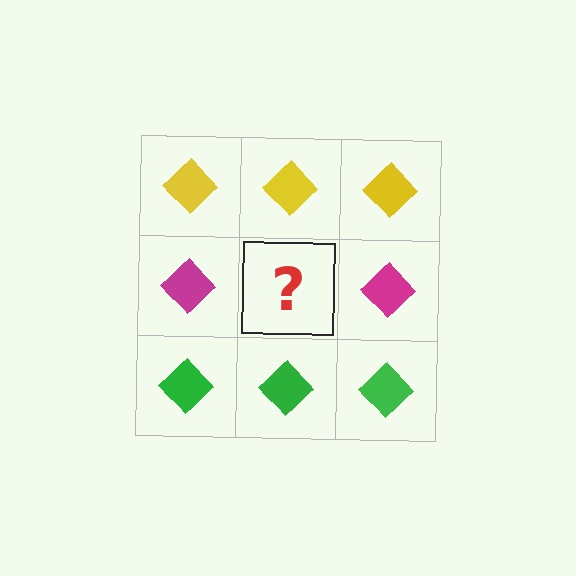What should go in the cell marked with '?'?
The missing cell should contain a magenta diamond.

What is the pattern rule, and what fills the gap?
The rule is that each row has a consistent color. The gap should be filled with a magenta diamond.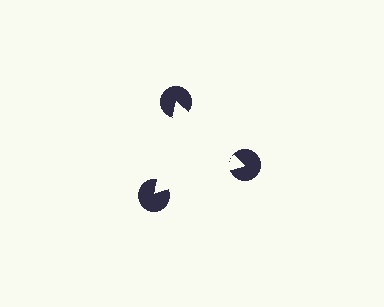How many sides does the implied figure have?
3 sides.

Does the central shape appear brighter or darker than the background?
It typically appears slightly brighter than the background, even though no actual brightness change is drawn.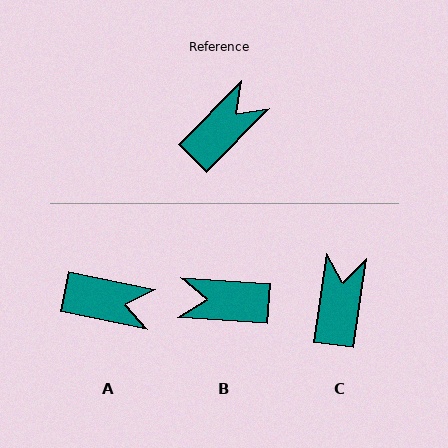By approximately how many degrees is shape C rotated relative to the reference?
Approximately 37 degrees counter-clockwise.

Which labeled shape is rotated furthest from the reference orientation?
B, about 131 degrees away.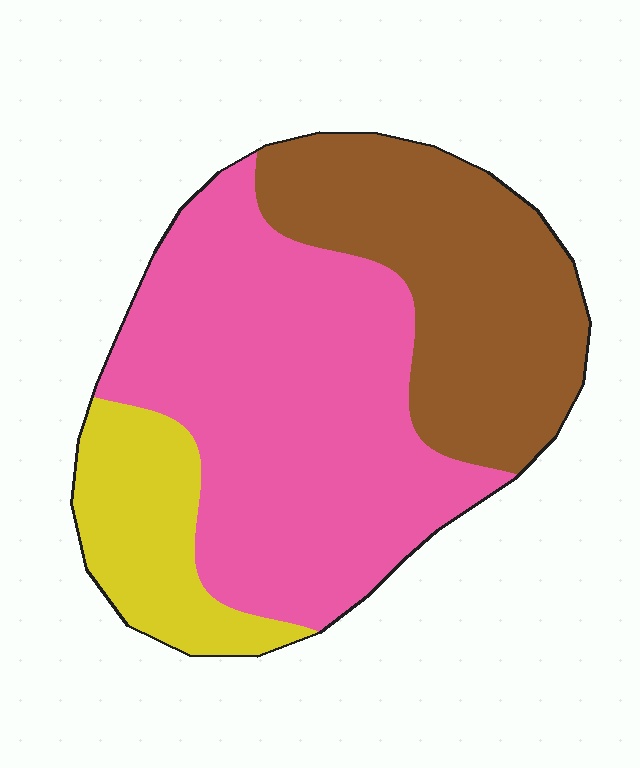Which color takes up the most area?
Pink, at roughly 50%.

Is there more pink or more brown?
Pink.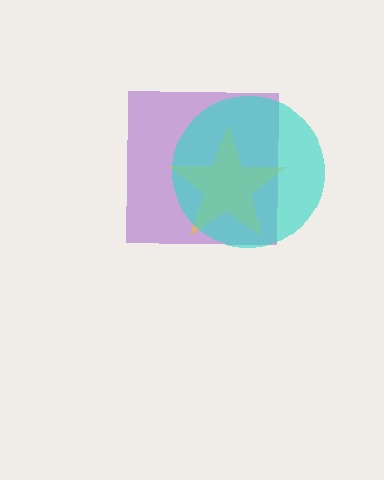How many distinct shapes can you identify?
There are 3 distinct shapes: a purple square, a yellow star, a cyan circle.